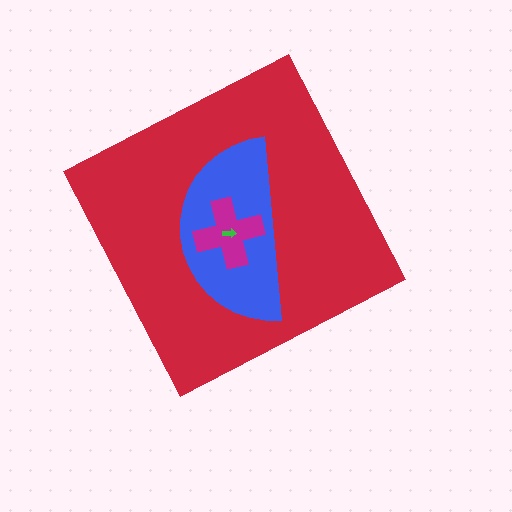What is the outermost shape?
The red diamond.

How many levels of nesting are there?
4.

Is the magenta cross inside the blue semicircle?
Yes.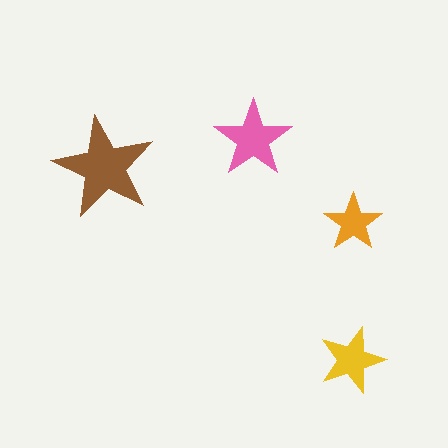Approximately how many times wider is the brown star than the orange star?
About 1.5 times wider.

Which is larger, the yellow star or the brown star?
The brown one.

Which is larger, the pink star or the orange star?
The pink one.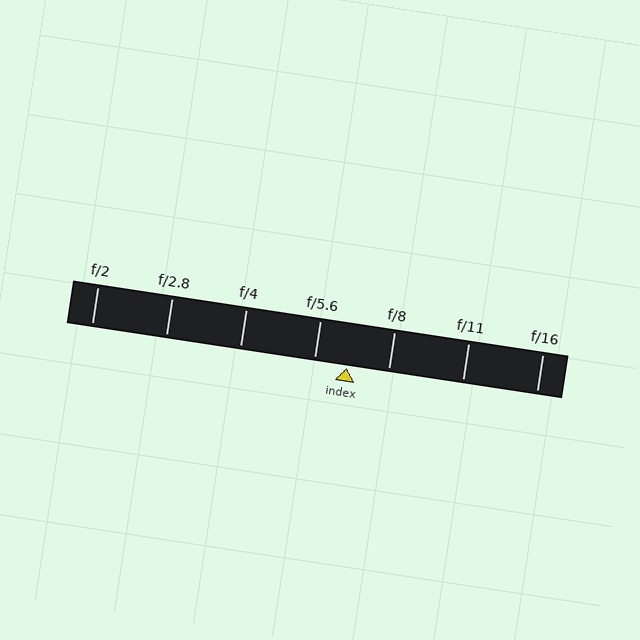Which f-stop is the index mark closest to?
The index mark is closest to f/5.6.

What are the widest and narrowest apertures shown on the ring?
The widest aperture shown is f/2 and the narrowest is f/16.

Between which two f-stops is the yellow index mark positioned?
The index mark is between f/5.6 and f/8.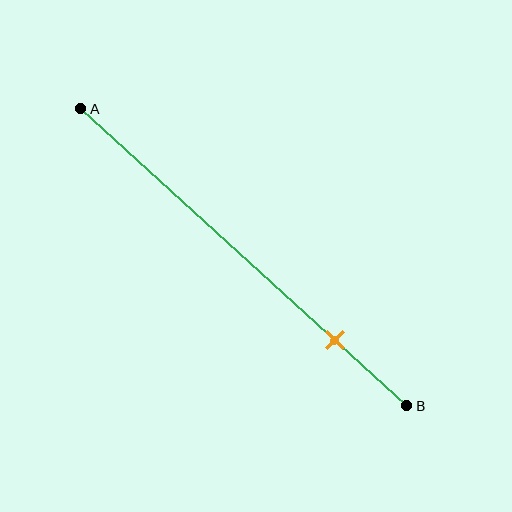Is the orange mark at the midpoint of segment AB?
No, the mark is at about 80% from A, not at the 50% midpoint.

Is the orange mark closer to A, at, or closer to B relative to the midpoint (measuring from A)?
The orange mark is closer to point B than the midpoint of segment AB.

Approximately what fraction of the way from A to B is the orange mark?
The orange mark is approximately 80% of the way from A to B.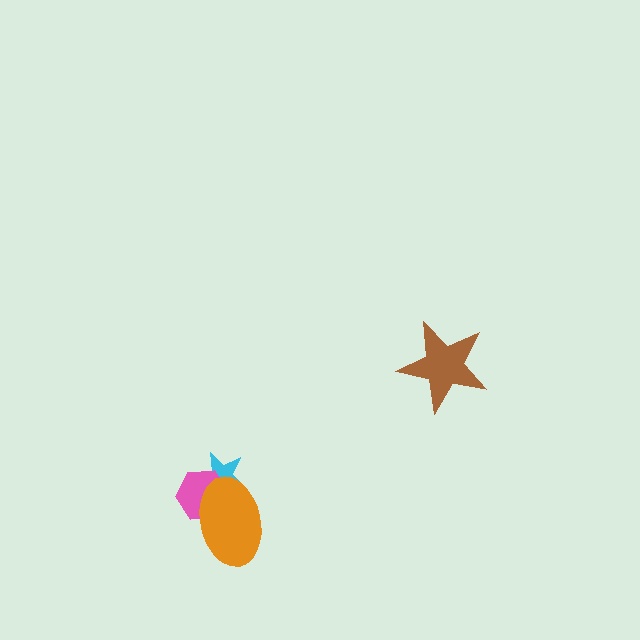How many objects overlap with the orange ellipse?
2 objects overlap with the orange ellipse.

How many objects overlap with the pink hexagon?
2 objects overlap with the pink hexagon.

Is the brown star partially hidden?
No, no other shape covers it.